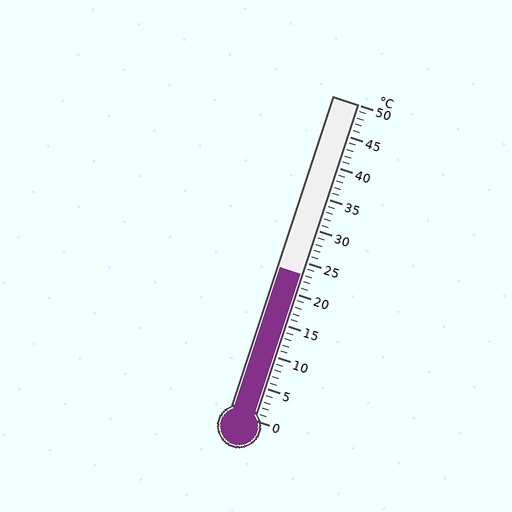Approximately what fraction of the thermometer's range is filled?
The thermometer is filled to approximately 45% of its range.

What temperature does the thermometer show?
The thermometer shows approximately 23°C.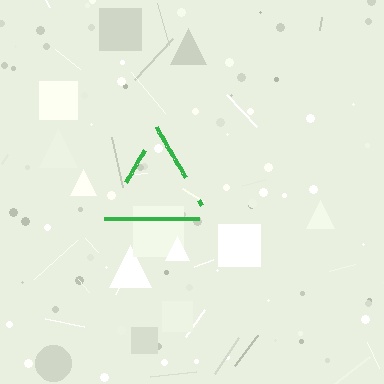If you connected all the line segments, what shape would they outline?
They would outline a triangle.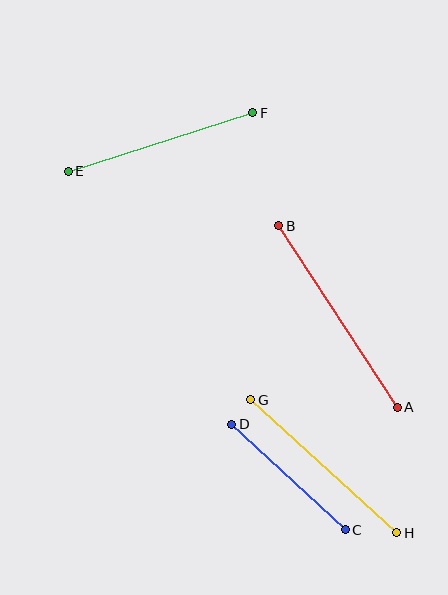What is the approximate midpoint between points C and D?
The midpoint is at approximately (288, 477) pixels.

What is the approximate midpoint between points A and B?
The midpoint is at approximately (338, 316) pixels.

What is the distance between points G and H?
The distance is approximately 198 pixels.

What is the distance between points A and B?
The distance is approximately 217 pixels.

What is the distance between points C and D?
The distance is approximately 155 pixels.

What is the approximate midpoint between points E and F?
The midpoint is at approximately (161, 142) pixels.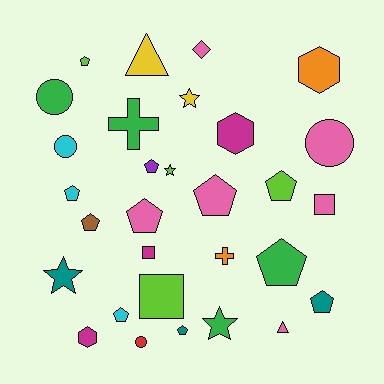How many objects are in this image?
There are 30 objects.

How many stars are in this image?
There are 4 stars.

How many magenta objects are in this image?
There are 3 magenta objects.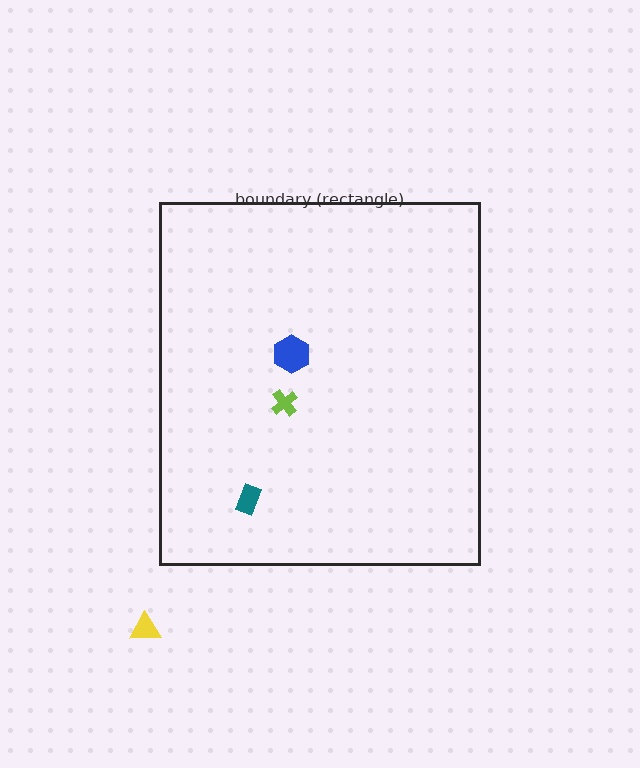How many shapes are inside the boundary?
3 inside, 1 outside.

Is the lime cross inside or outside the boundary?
Inside.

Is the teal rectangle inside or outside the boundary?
Inside.